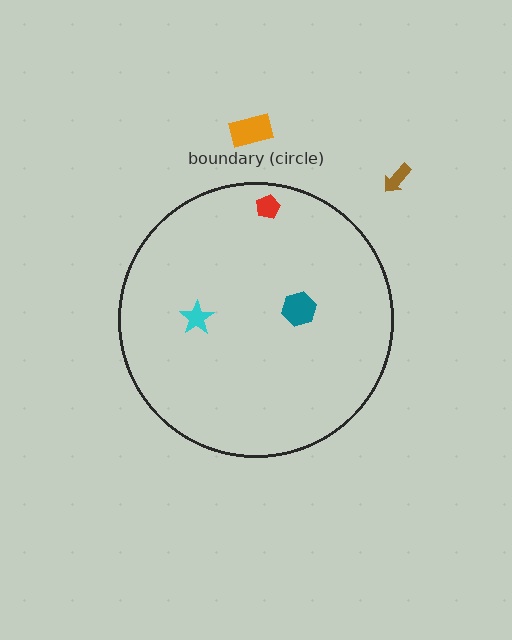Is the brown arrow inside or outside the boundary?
Outside.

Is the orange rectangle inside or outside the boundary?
Outside.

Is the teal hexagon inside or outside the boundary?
Inside.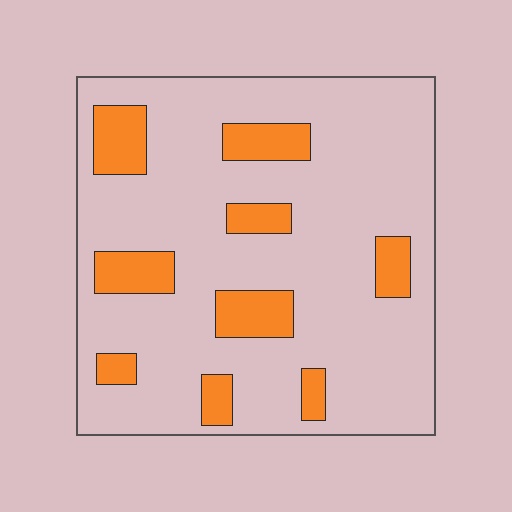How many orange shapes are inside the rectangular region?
9.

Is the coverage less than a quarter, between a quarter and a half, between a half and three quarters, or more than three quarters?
Less than a quarter.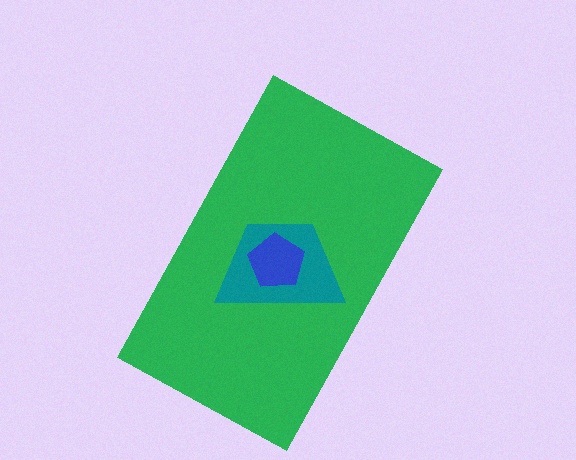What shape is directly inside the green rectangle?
The teal trapezoid.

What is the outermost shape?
The green rectangle.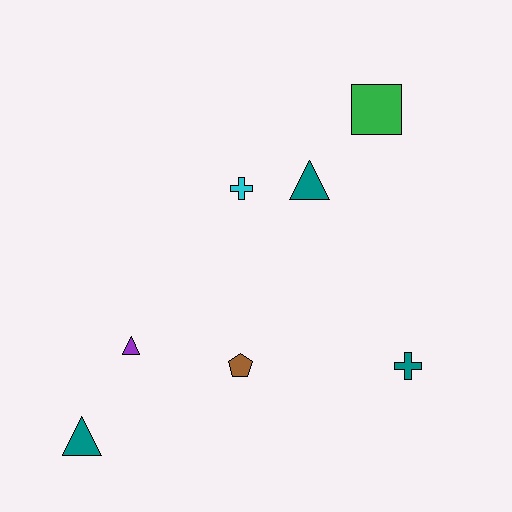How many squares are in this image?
There is 1 square.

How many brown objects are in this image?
There is 1 brown object.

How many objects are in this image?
There are 7 objects.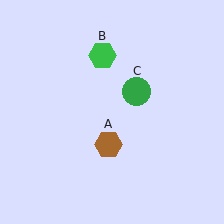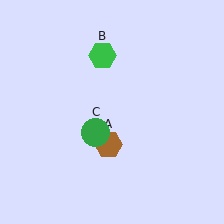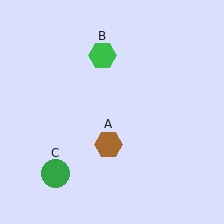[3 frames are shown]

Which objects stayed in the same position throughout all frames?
Brown hexagon (object A) and green hexagon (object B) remained stationary.